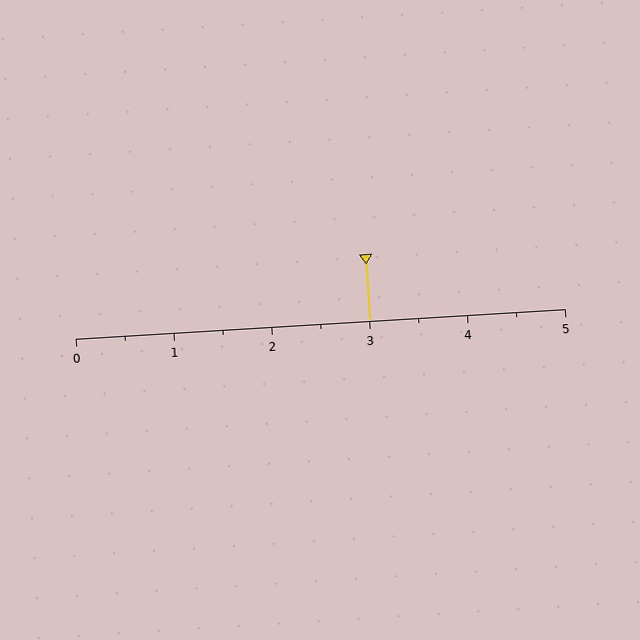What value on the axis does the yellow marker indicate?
The marker indicates approximately 3.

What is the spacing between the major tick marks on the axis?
The major ticks are spaced 1 apart.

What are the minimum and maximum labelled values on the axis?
The axis runs from 0 to 5.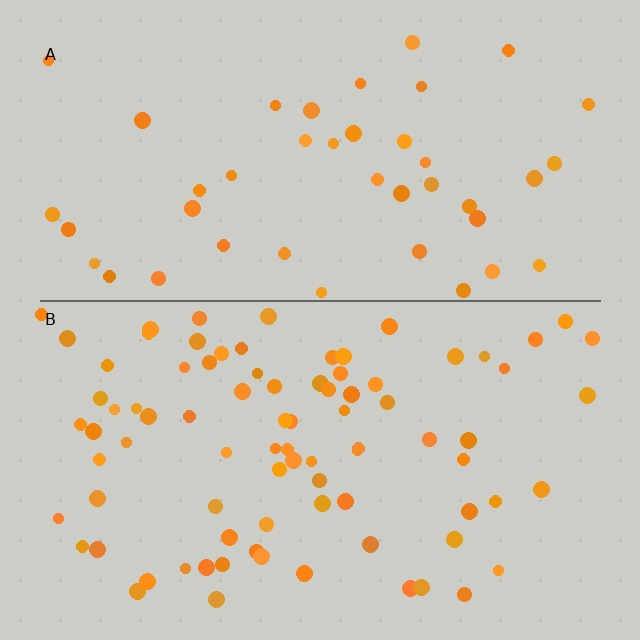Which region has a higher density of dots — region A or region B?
B (the bottom).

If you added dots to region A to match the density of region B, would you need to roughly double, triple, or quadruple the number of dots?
Approximately double.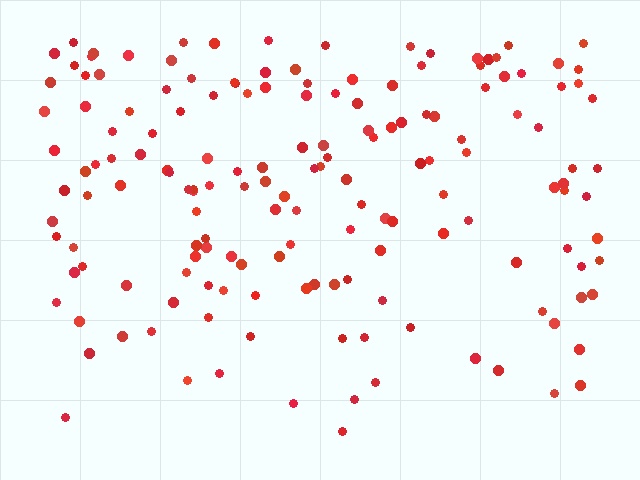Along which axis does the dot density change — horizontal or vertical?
Vertical.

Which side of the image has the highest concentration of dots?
The top.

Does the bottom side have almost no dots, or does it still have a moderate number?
Still a moderate number, just noticeably fewer than the top.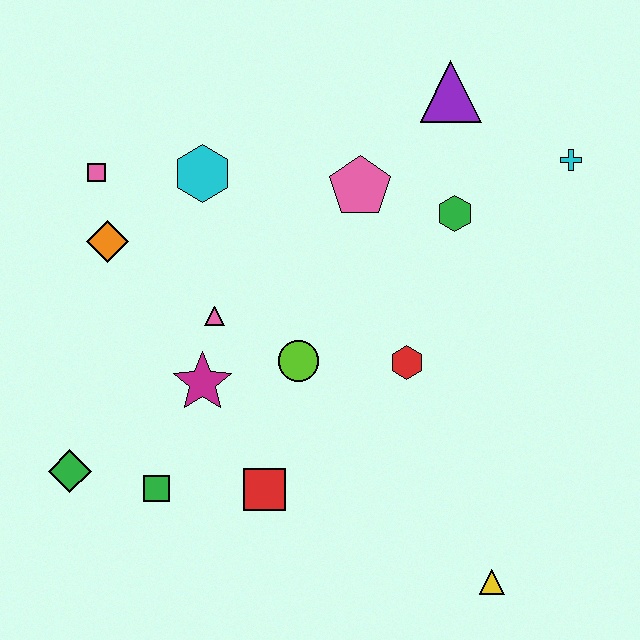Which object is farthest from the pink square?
The yellow triangle is farthest from the pink square.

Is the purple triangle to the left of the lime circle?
No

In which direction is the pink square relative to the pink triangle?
The pink square is above the pink triangle.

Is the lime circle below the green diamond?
No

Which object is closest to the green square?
The green diamond is closest to the green square.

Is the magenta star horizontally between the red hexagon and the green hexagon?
No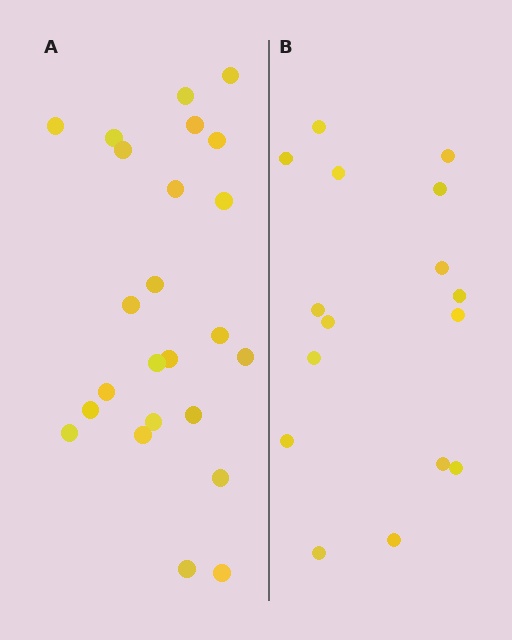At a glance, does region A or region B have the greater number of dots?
Region A (the left region) has more dots.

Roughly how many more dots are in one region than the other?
Region A has roughly 8 or so more dots than region B.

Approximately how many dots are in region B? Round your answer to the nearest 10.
About 20 dots. (The exact count is 16, which rounds to 20.)